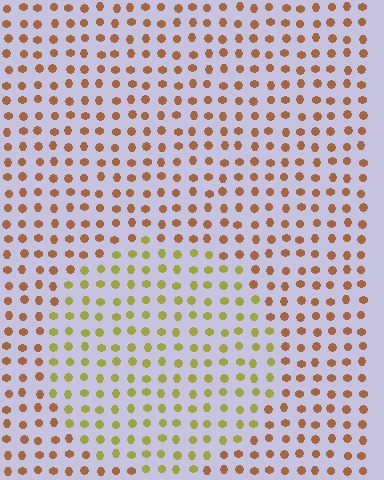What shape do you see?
I see a circle.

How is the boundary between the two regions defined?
The boundary is defined purely by a slight shift in hue (about 42 degrees). Spacing, size, and orientation are identical on both sides.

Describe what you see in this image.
The image is filled with small brown elements in a uniform arrangement. A circle-shaped region is visible where the elements are tinted to a slightly different hue, forming a subtle color boundary.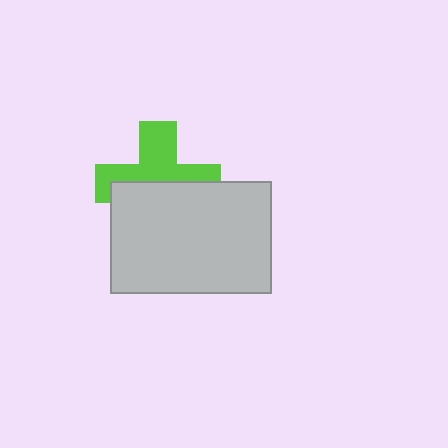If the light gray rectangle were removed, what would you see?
You would see the complete lime cross.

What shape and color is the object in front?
The object in front is a light gray rectangle.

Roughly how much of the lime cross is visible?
About half of it is visible (roughly 51%).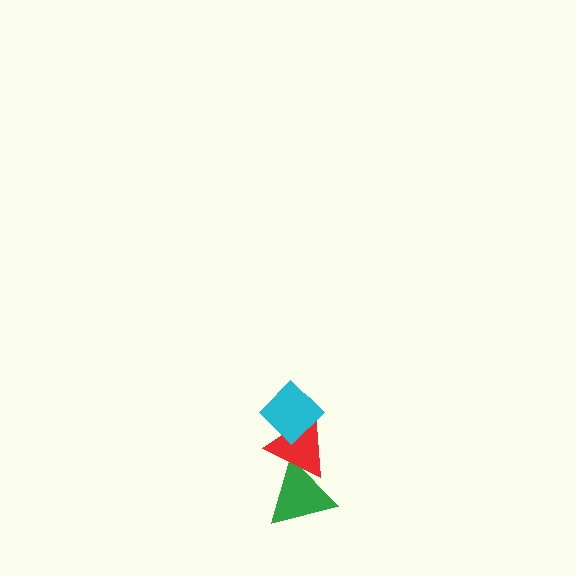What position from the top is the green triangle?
The green triangle is 3rd from the top.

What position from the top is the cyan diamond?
The cyan diamond is 1st from the top.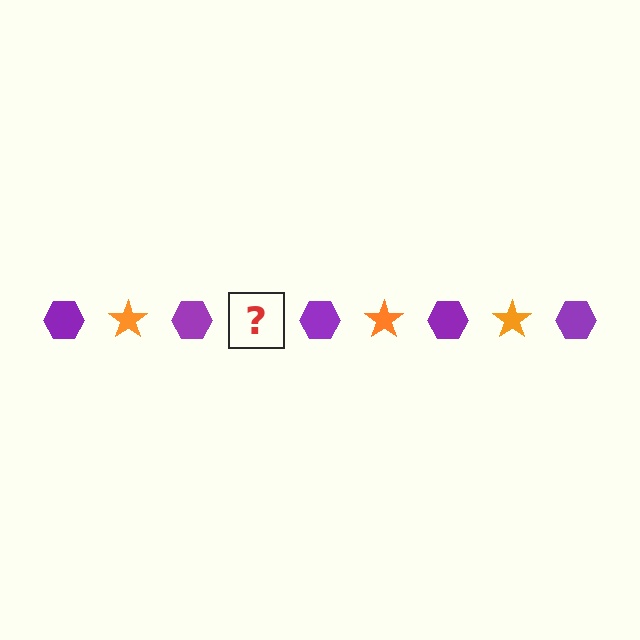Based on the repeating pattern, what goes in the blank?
The blank should be an orange star.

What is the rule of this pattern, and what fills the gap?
The rule is that the pattern alternates between purple hexagon and orange star. The gap should be filled with an orange star.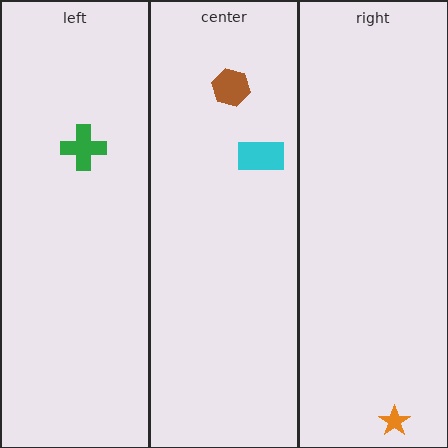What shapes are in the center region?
The cyan rectangle, the brown hexagon.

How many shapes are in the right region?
1.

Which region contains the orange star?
The right region.